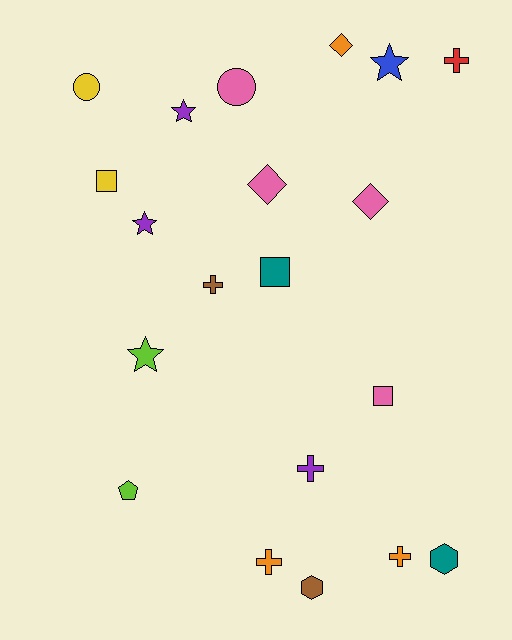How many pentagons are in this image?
There is 1 pentagon.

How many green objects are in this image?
There are no green objects.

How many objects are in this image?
There are 20 objects.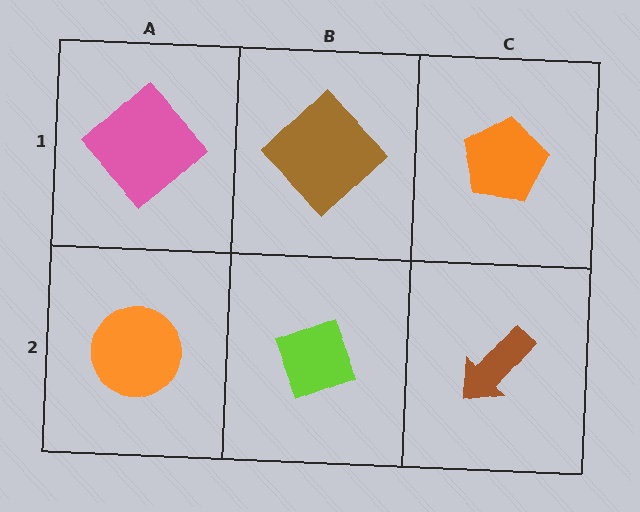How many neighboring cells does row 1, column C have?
2.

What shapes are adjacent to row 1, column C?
A brown arrow (row 2, column C), a brown diamond (row 1, column B).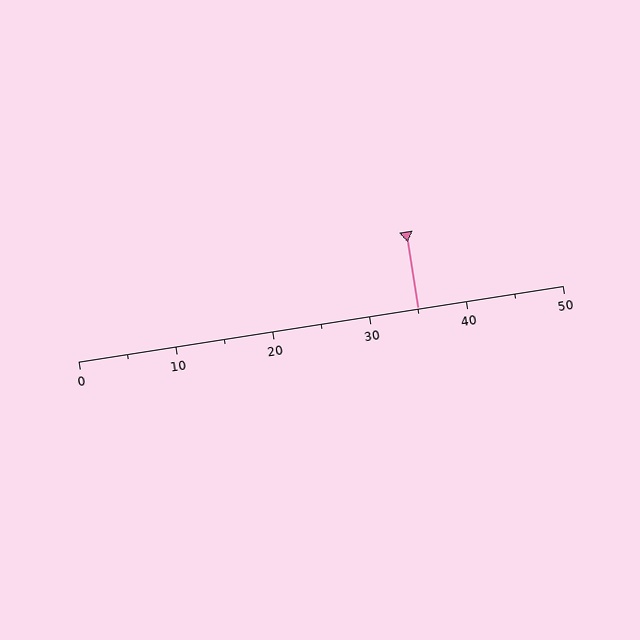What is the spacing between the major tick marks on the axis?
The major ticks are spaced 10 apart.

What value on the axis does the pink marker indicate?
The marker indicates approximately 35.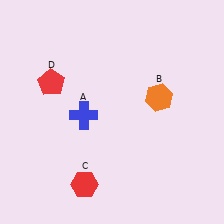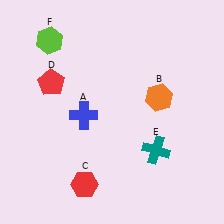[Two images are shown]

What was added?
A teal cross (E), a lime hexagon (F) were added in Image 2.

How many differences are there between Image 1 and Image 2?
There are 2 differences between the two images.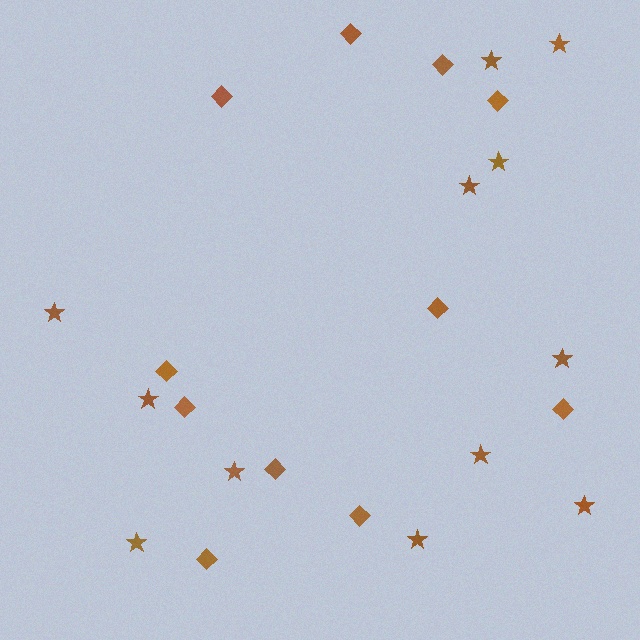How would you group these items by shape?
There are 2 groups: one group of diamonds (11) and one group of stars (12).